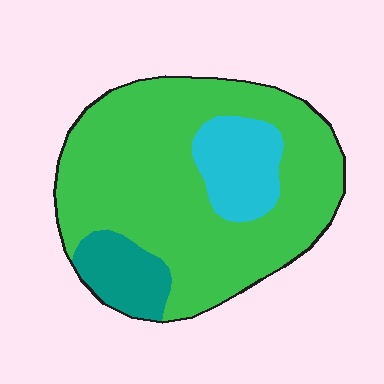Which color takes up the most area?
Green, at roughly 75%.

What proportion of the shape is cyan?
Cyan covers 14% of the shape.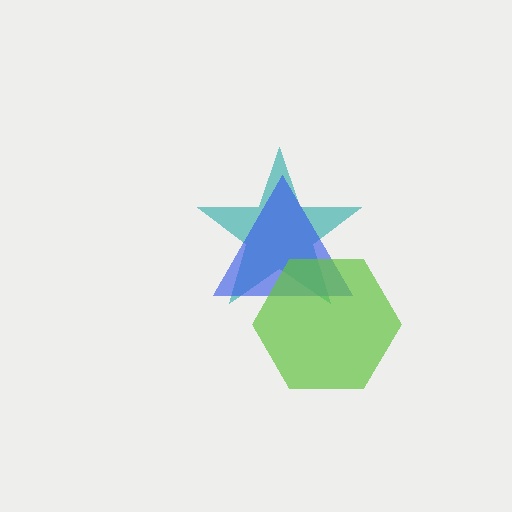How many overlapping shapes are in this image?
There are 3 overlapping shapes in the image.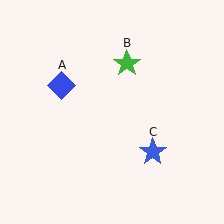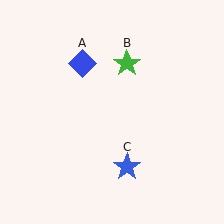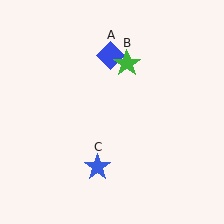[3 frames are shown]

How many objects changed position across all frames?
2 objects changed position: blue diamond (object A), blue star (object C).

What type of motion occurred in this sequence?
The blue diamond (object A), blue star (object C) rotated clockwise around the center of the scene.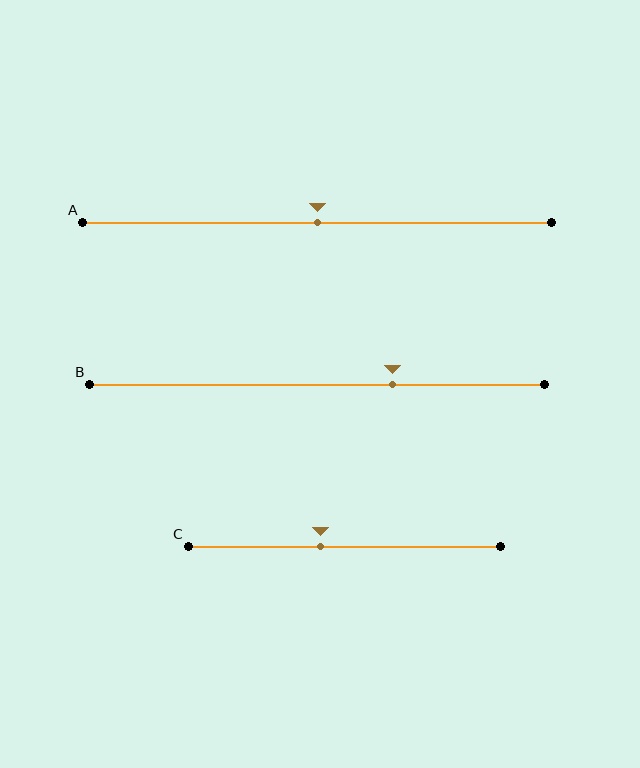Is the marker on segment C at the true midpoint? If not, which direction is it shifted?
No, the marker on segment C is shifted to the left by about 8% of the segment length.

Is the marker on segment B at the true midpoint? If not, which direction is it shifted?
No, the marker on segment B is shifted to the right by about 17% of the segment length.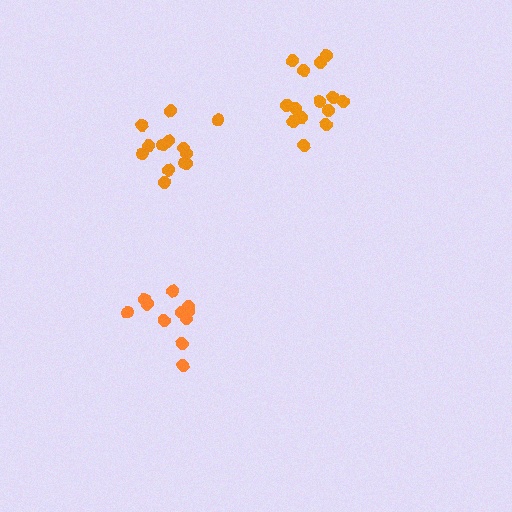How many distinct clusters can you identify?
There are 3 distinct clusters.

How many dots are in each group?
Group 1: 14 dots, Group 2: 11 dots, Group 3: 13 dots (38 total).